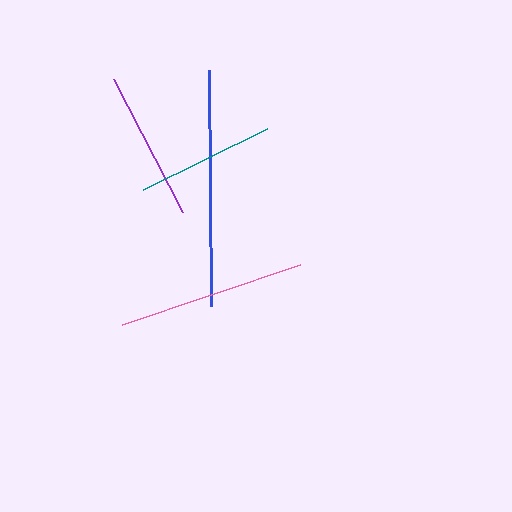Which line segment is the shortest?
The teal line is the shortest at approximately 138 pixels.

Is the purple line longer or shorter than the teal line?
The purple line is longer than the teal line.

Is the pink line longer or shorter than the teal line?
The pink line is longer than the teal line.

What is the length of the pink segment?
The pink segment is approximately 187 pixels long.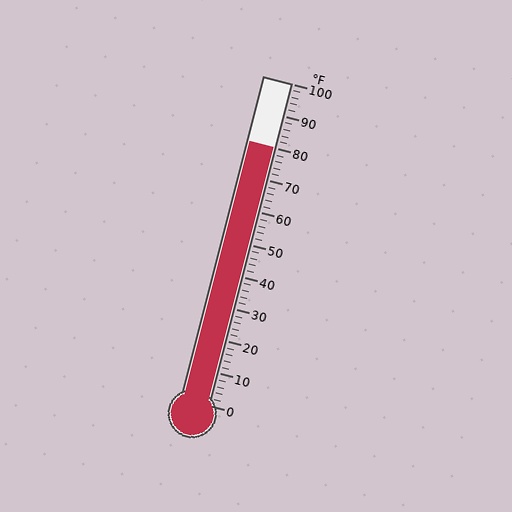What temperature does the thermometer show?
The thermometer shows approximately 80°F.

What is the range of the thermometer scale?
The thermometer scale ranges from 0°F to 100°F.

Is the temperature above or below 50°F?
The temperature is above 50°F.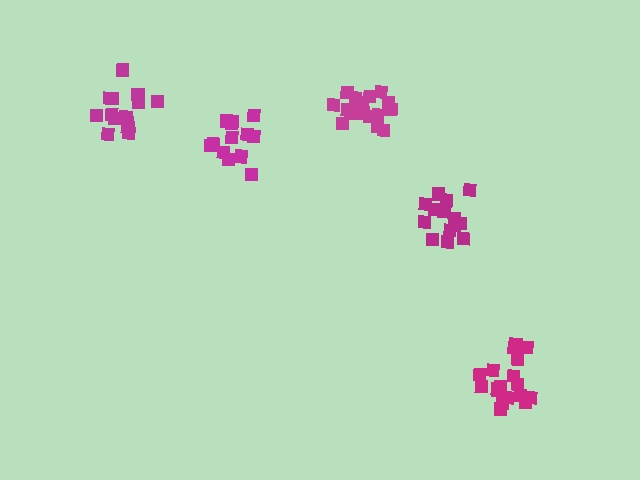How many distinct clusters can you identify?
There are 5 distinct clusters.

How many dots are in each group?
Group 1: 14 dots, Group 2: 18 dots, Group 3: 17 dots, Group 4: 15 dots, Group 5: 13 dots (77 total).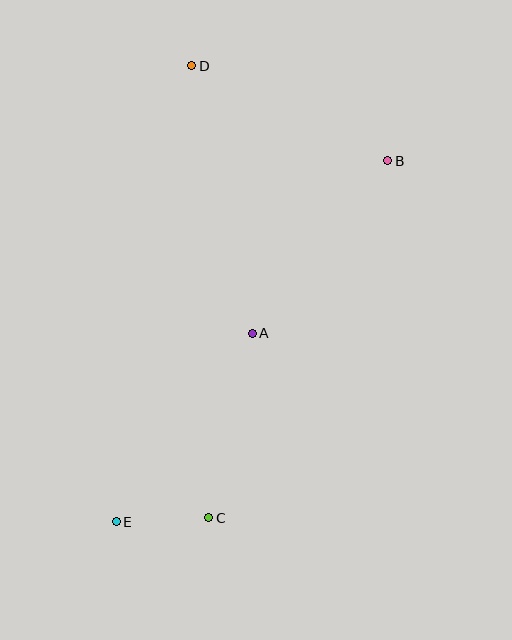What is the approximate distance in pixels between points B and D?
The distance between B and D is approximately 218 pixels.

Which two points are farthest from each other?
Points D and E are farthest from each other.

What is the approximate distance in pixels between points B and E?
The distance between B and E is approximately 452 pixels.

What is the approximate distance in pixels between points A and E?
The distance between A and E is approximately 232 pixels.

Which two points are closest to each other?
Points C and E are closest to each other.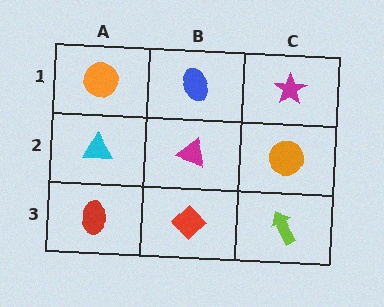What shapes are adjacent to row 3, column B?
A magenta triangle (row 2, column B), a red ellipse (row 3, column A), a lime arrow (row 3, column C).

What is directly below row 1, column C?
An orange circle.